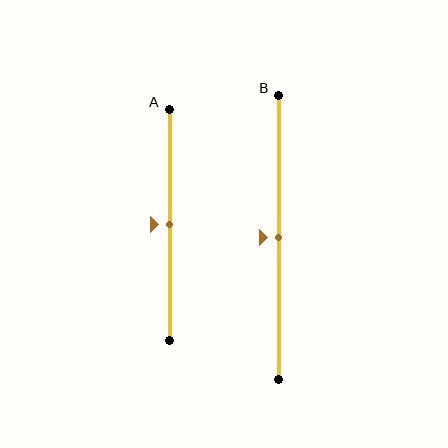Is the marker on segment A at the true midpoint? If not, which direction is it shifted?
Yes, the marker on segment A is at the true midpoint.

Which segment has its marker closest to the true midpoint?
Segment A has its marker closest to the true midpoint.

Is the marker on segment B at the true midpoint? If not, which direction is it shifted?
Yes, the marker on segment B is at the true midpoint.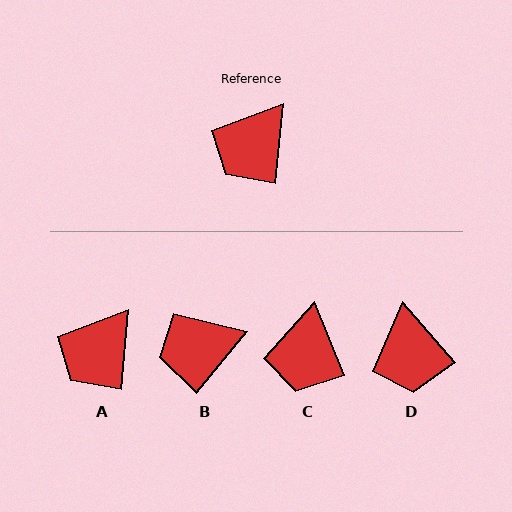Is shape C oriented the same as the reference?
No, it is off by about 27 degrees.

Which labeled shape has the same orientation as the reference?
A.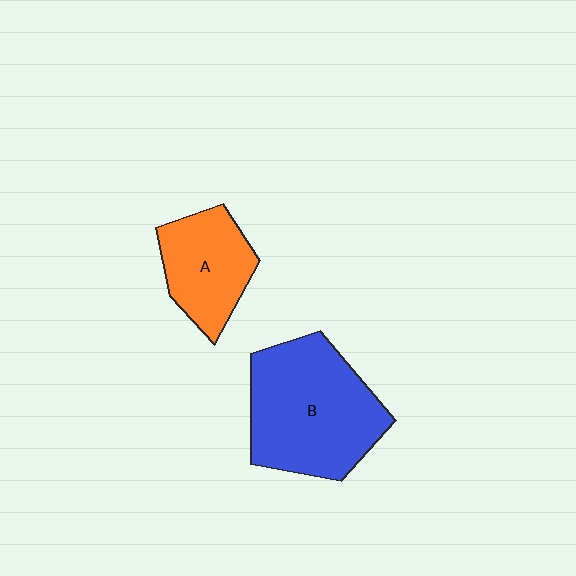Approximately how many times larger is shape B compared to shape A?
Approximately 1.7 times.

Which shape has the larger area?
Shape B (blue).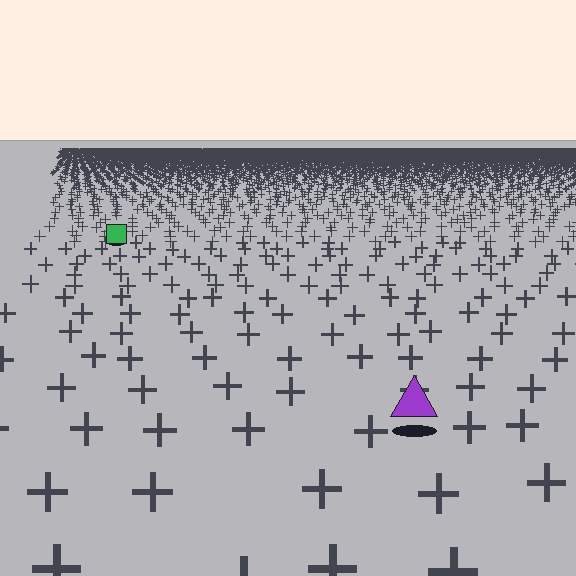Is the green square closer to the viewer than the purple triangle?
No. The purple triangle is closer — you can tell from the texture gradient: the ground texture is coarser near it.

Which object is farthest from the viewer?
The green square is farthest from the viewer. It appears smaller and the ground texture around it is denser.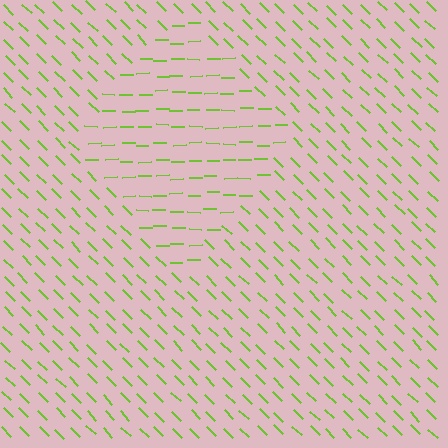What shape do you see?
I see a diamond.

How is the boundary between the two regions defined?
The boundary is defined purely by a change in line orientation (approximately 45 degrees difference). All lines are the same color and thickness.